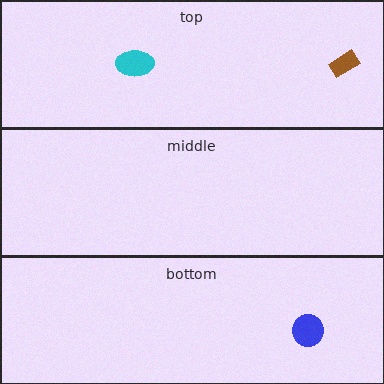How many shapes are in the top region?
2.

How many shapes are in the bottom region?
1.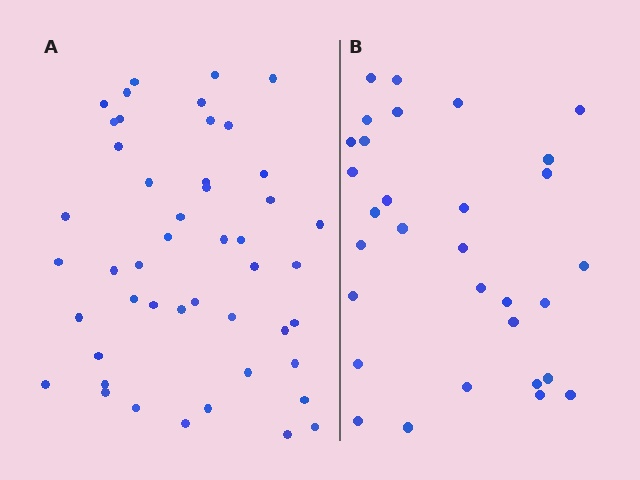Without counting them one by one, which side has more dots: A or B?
Region A (the left region) has more dots.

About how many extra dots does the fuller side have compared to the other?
Region A has approximately 15 more dots than region B.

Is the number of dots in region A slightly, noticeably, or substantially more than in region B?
Region A has substantially more. The ratio is roughly 1.5 to 1.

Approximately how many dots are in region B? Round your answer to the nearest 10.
About 30 dots. (The exact count is 31, which rounds to 30.)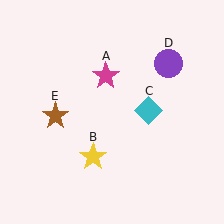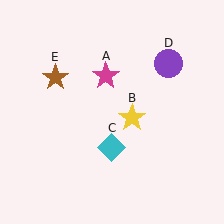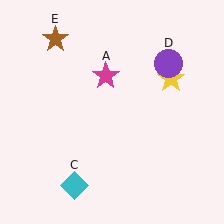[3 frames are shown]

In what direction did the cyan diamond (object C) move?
The cyan diamond (object C) moved down and to the left.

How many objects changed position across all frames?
3 objects changed position: yellow star (object B), cyan diamond (object C), brown star (object E).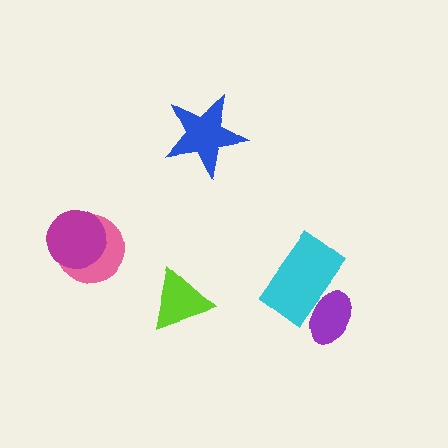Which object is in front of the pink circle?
The magenta circle is in front of the pink circle.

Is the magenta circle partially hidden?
No, no other shape covers it.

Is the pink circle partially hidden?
Yes, it is partially covered by another shape.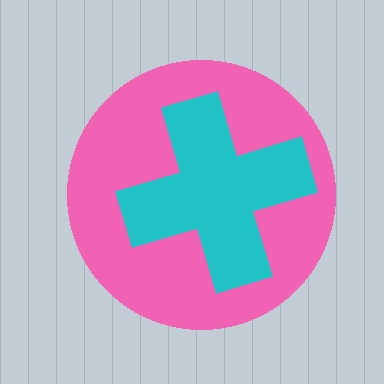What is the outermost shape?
The pink circle.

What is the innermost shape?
The cyan cross.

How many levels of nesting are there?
2.